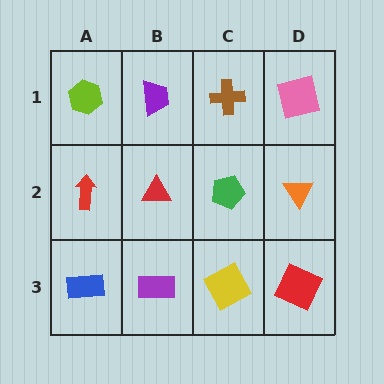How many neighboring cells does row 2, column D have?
3.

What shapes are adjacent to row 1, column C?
A green pentagon (row 2, column C), a purple trapezoid (row 1, column B), a pink square (row 1, column D).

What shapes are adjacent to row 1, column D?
An orange triangle (row 2, column D), a brown cross (row 1, column C).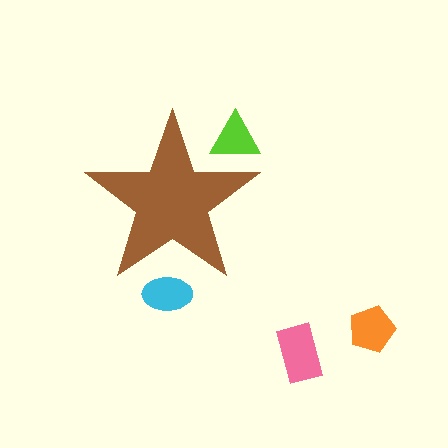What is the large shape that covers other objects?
A brown star.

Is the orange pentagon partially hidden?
No, the orange pentagon is fully visible.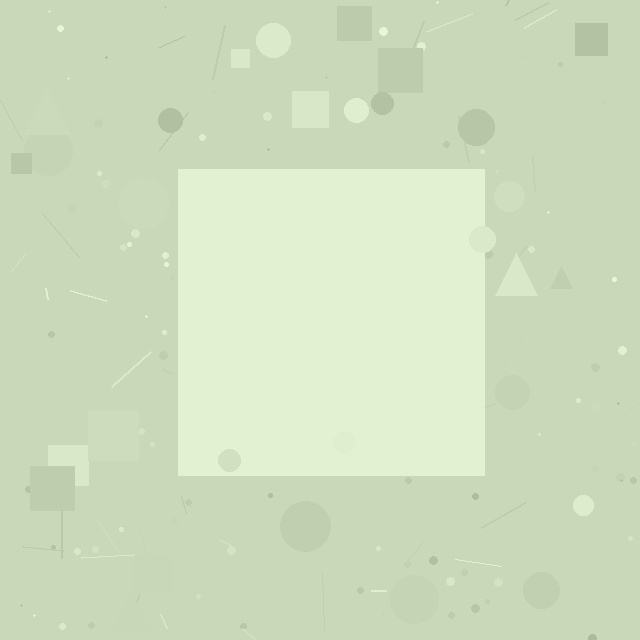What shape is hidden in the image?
A square is hidden in the image.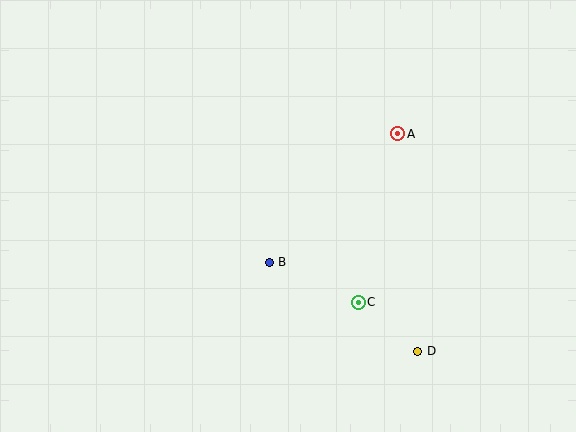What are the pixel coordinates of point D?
Point D is at (418, 351).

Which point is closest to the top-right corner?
Point A is closest to the top-right corner.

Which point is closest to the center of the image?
Point B at (269, 262) is closest to the center.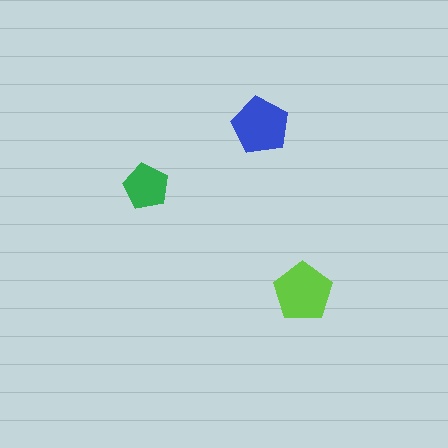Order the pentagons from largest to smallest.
the lime one, the blue one, the green one.